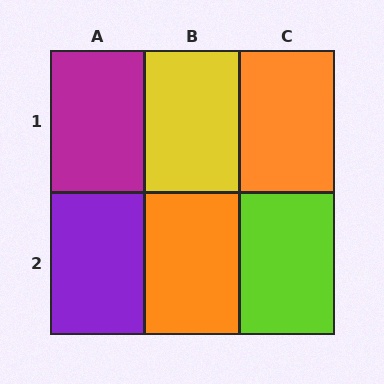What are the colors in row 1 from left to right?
Magenta, yellow, orange.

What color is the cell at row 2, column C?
Lime.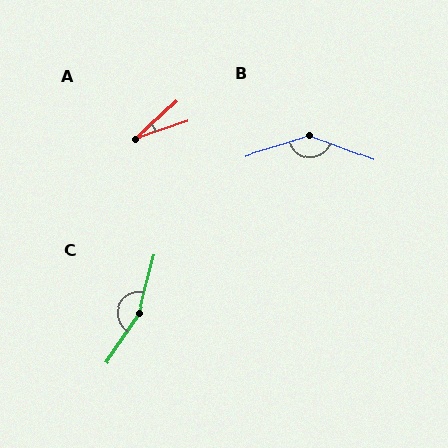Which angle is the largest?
C, at approximately 161 degrees.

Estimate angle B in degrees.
Approximately 142 degrees.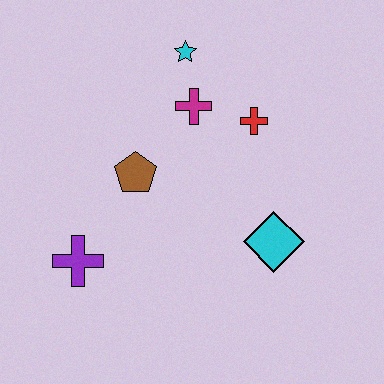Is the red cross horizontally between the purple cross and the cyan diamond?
Yes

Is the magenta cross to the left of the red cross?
Yes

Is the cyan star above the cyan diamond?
Yes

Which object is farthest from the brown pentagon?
The cyan diamond is farthest from the brown pentagon.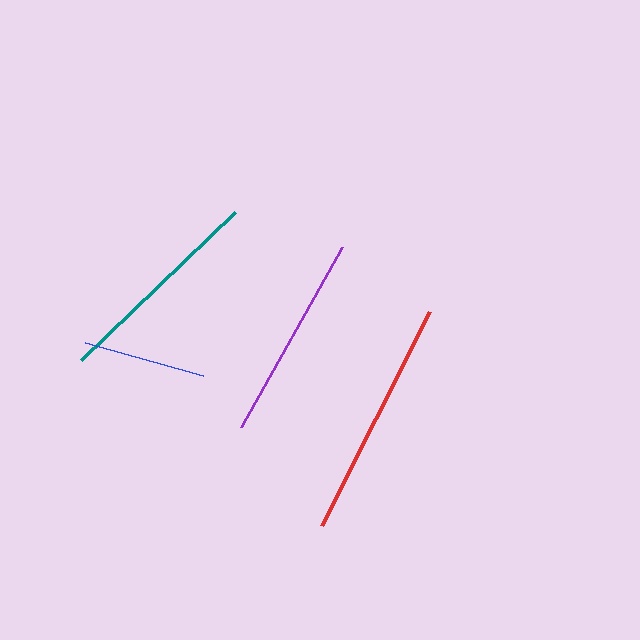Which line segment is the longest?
The red line is the longest at approximately 240 pixels.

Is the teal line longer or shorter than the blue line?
The teal line is longer than the blue line.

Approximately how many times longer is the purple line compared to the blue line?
The purple line is approximately 1.7 times the length of the blue line.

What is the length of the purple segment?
The purple segment is approximately 207 pixels long.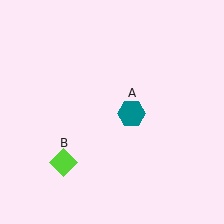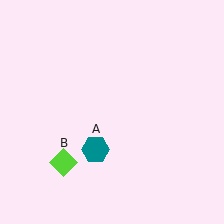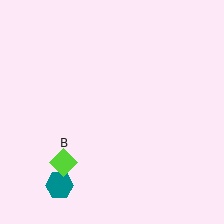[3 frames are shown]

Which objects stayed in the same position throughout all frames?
Lime diamond (object B) remained stationary.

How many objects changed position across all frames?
1 object changed position: teal hexagon (object A).